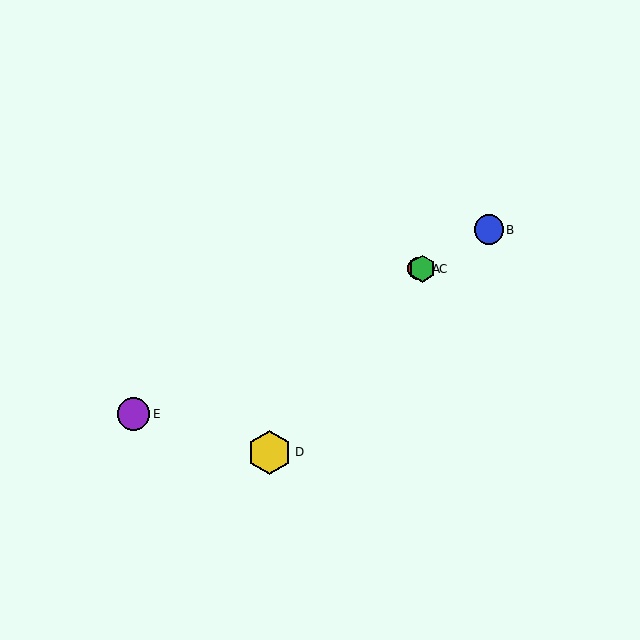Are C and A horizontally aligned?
Yes, both are at y≈269.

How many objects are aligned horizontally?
2 objects (A, C) are aligned horizontally.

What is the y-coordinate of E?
Object E is at y≈414.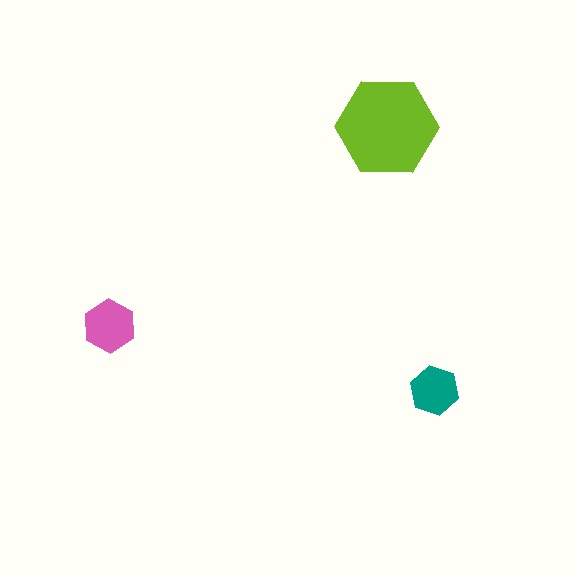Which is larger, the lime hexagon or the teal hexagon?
The lime one.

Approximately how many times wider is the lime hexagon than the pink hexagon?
About 2 times wider.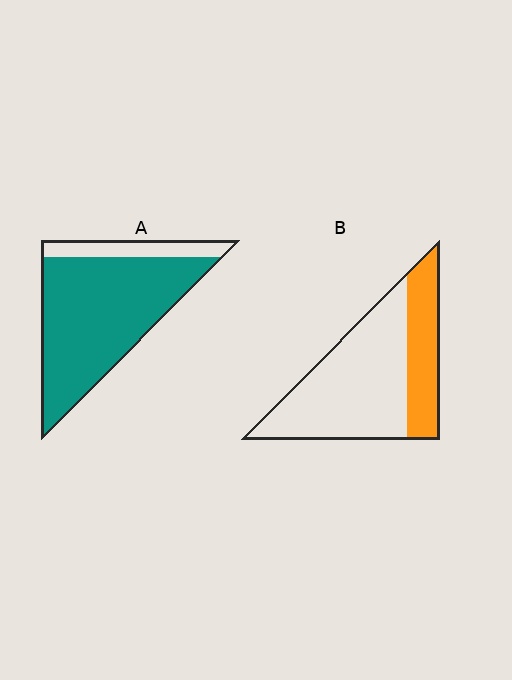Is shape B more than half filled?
No.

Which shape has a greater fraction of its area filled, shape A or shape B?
Shape A.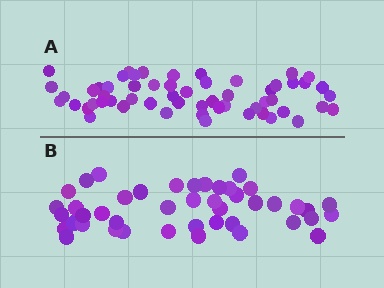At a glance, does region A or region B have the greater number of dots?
Region A (the top region) has more dots.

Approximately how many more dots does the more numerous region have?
Region A has approximately 15 more dots than region B.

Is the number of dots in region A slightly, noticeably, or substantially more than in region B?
Region A has noticeably more, but not dramatically so. The ratio is roughly 1.3 to 1.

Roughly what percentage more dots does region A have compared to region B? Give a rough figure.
About 30% more.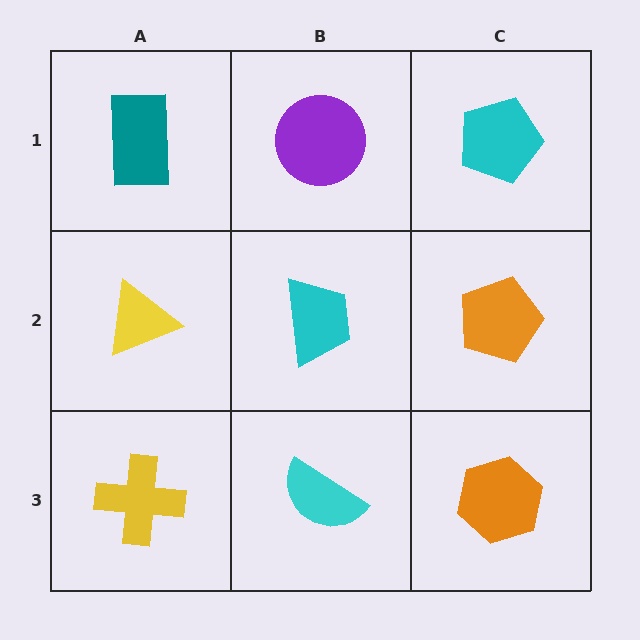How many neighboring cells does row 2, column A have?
3.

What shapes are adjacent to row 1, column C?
An orange pentagon (row 2, column C), a purple circle (row 1, column B).